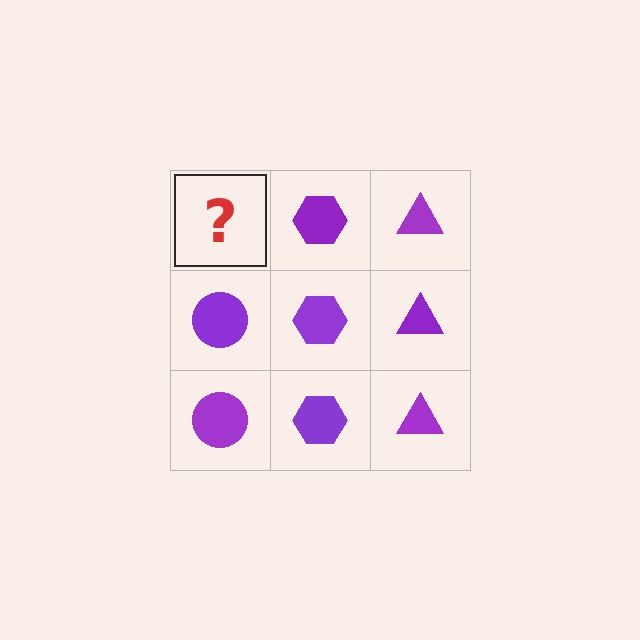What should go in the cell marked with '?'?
The missing cell should contain a purple circle.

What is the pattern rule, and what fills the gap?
The rule is that each column has a consistent shape. The gap should be filled with a purple circle.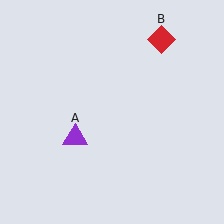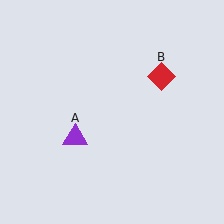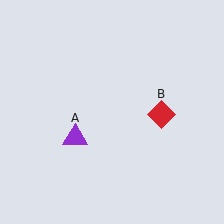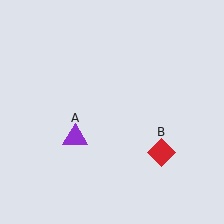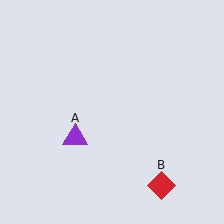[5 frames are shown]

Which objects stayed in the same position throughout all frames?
Purple triangle (object A) remained stationary.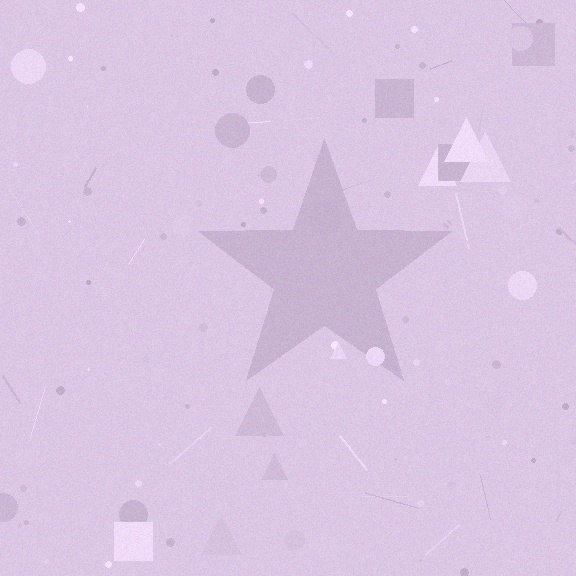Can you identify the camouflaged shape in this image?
The camouflaged shape is a star.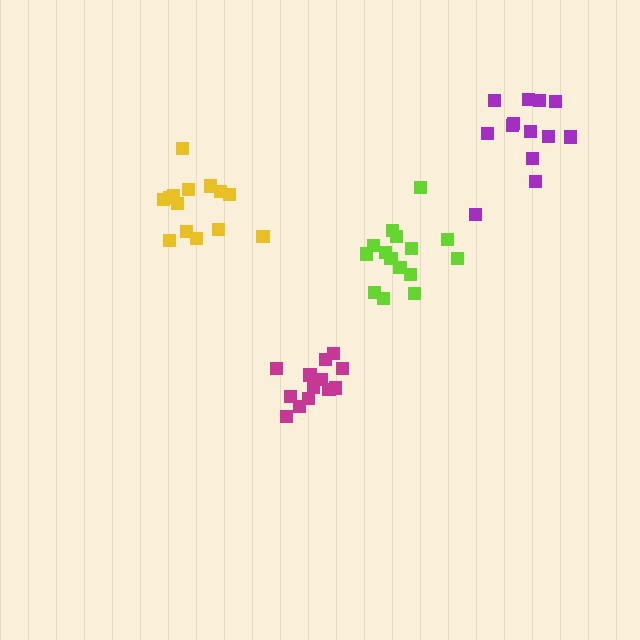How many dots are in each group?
Group 1: 14 dots, Group 2: 13 dots, Group 3: 13 dots, Group 4: 15 dots (55 total).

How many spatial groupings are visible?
There are 4 spatial groupings.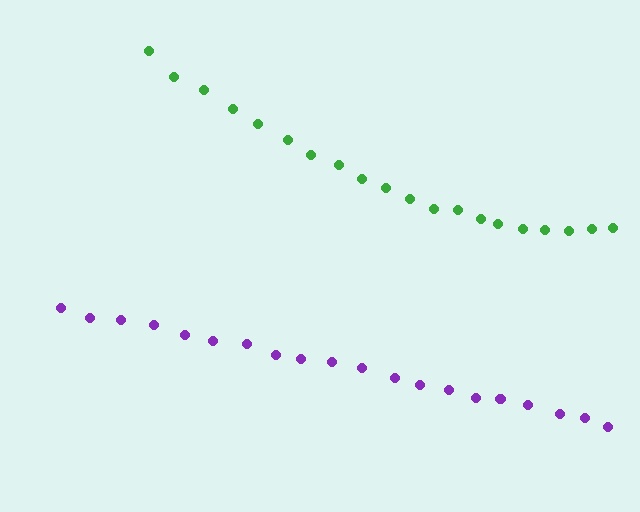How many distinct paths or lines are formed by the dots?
There are 2 distinct paths.